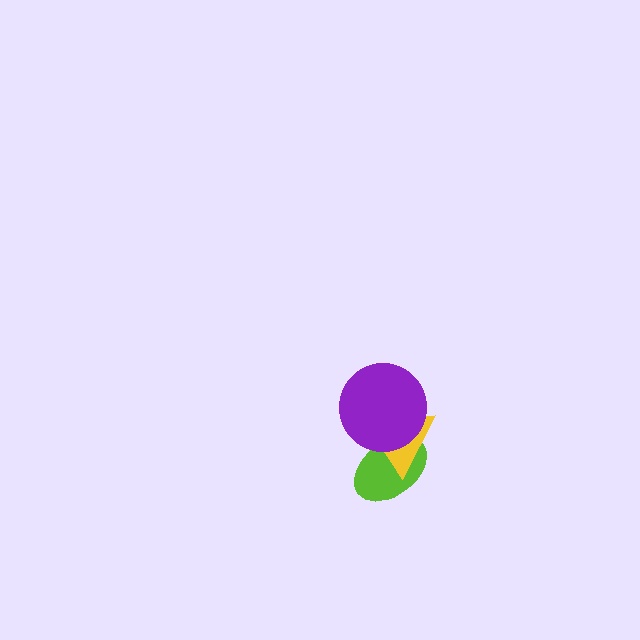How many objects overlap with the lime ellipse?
2 objects overlap with the lime ellipse.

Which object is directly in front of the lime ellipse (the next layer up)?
The yellow triangle is directly in front of the lime ellipse.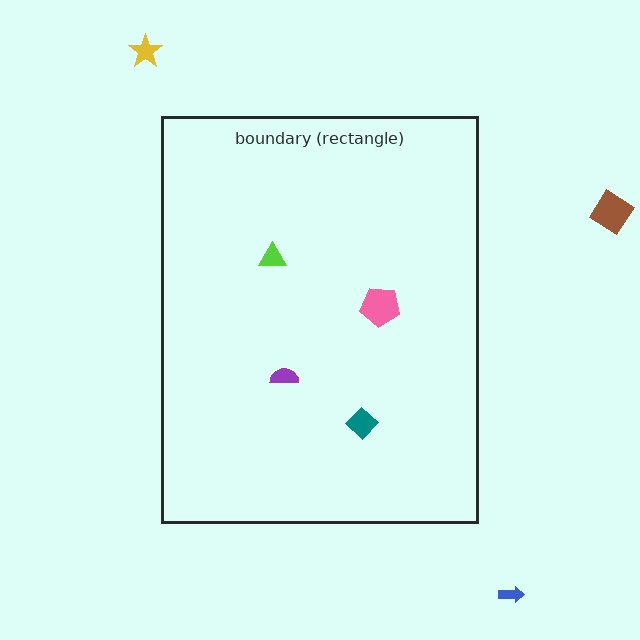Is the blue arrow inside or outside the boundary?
Outside.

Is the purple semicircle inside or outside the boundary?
Inside.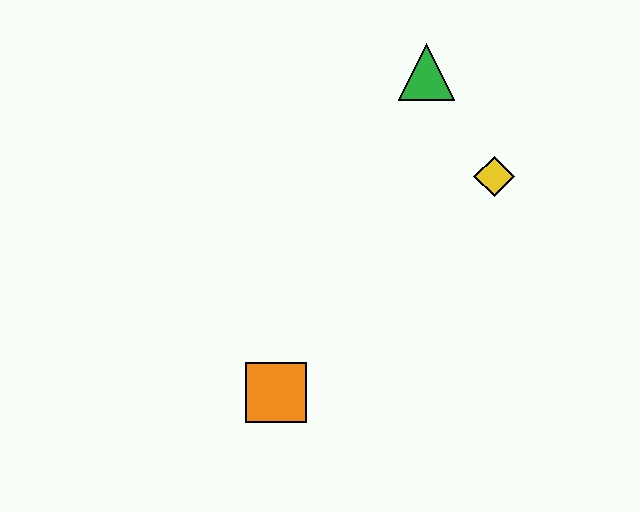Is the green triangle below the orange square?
No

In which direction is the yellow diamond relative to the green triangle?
The yellow diamond is below the green triangle.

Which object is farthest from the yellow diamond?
The orange square is farthest from the yellow diamond.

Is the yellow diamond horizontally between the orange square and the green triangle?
No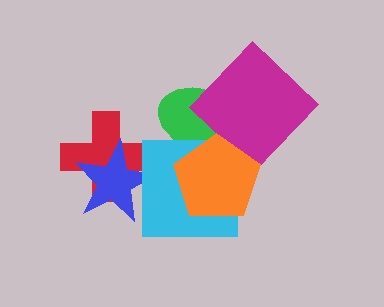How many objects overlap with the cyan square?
3 objects overlap with the cyan square.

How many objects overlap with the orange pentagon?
3 objects overlap with the orange pentagon.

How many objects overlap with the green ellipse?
3 objects overlap with the green ellipse.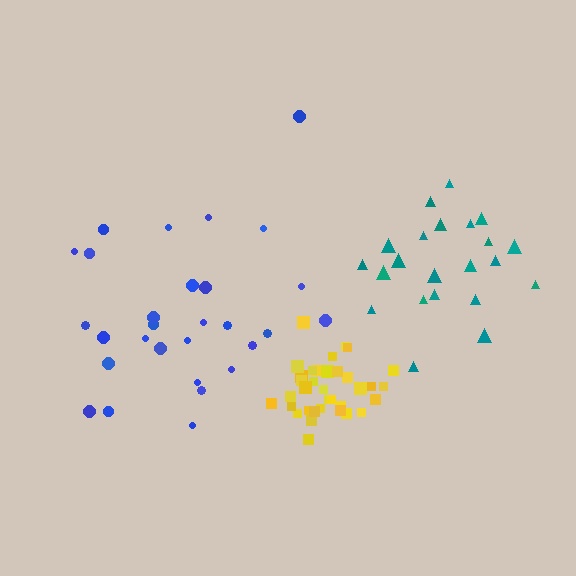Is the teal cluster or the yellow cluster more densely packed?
Yellow.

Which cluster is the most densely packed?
Yellow.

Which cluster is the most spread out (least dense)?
Blue.